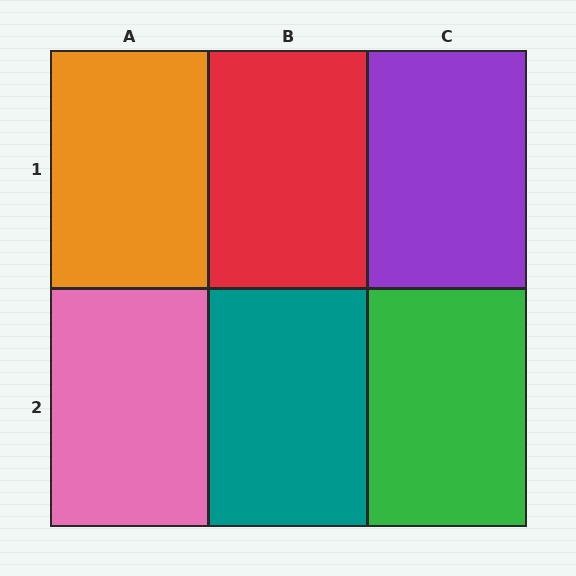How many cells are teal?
1 cell is teal.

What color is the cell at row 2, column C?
Green.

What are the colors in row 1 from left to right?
Orange, red, purple.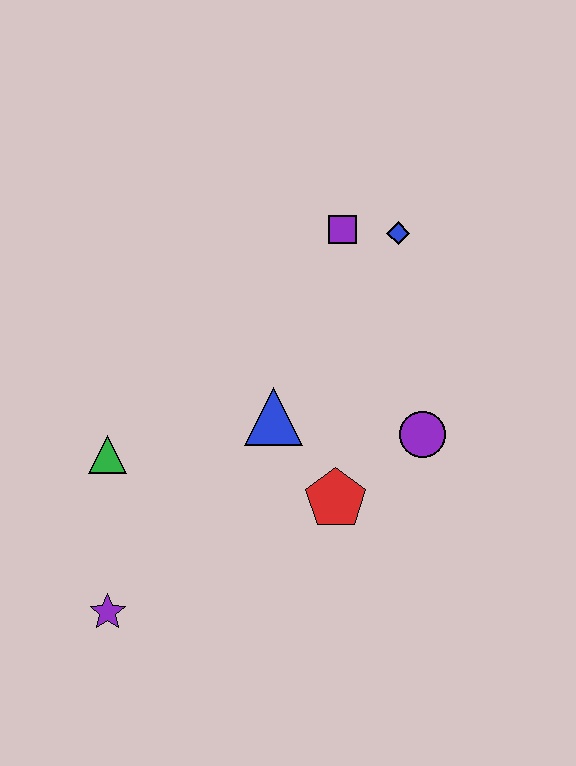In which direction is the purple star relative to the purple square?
The purple star is below the purple square.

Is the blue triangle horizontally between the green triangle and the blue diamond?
Yes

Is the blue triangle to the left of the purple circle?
Yes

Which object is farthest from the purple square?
The purple star is farthest from the purple square.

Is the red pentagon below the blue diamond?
Yes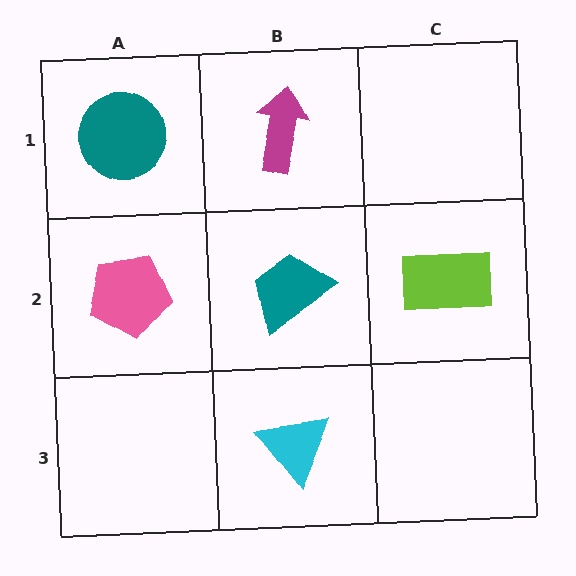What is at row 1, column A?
A teal circle.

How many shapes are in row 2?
3 shapes.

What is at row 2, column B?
A teal trapezoid.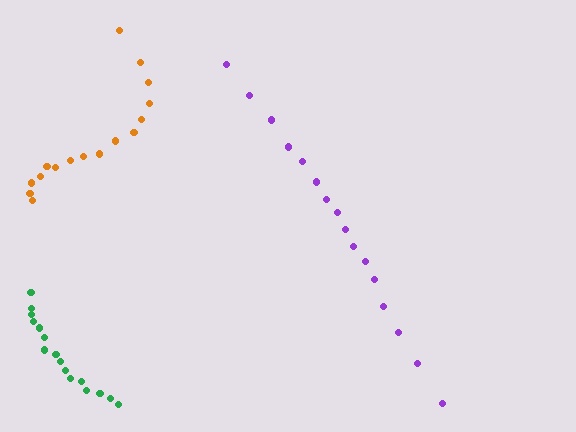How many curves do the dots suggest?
There are 3 distinct paths.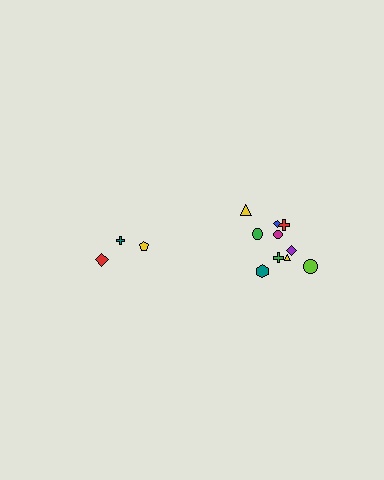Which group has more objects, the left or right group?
The right group.